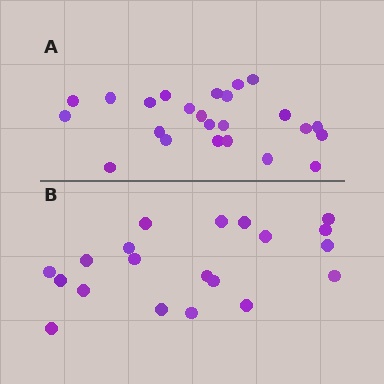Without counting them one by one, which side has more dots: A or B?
Region A (the top region) has more dots.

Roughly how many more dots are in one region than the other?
Region A has about 4 more dots than region B.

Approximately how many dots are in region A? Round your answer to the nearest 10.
About 20 dots. (The exact count is 24, which rounds to 20.)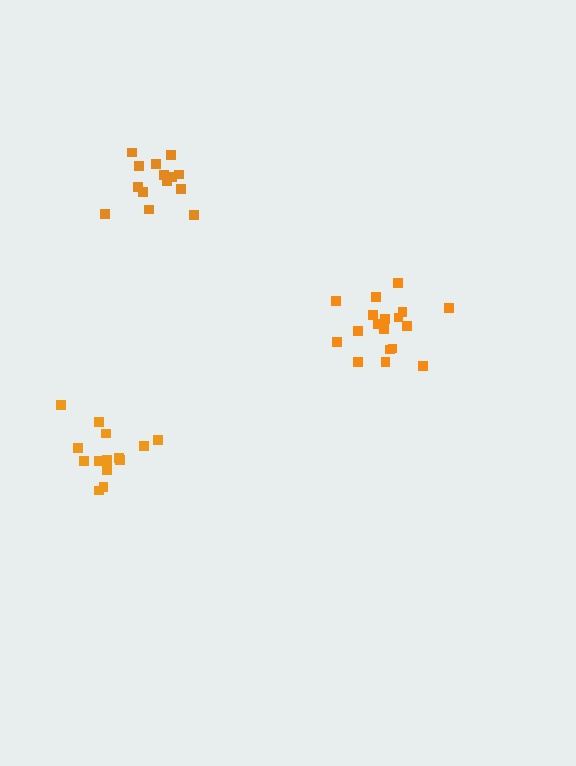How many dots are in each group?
Group 1: 14 dots, Group 2: 15 dots, Group 3: 18 dots (47 total).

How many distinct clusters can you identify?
There are 3 distinct clusters.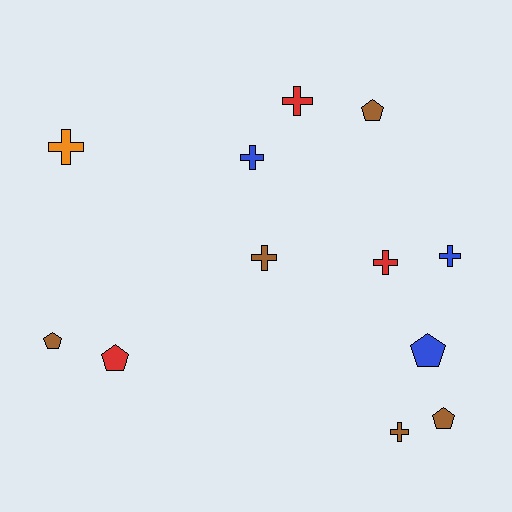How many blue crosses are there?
There are 2 blue crosses.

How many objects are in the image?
There are 12 objects.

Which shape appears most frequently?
Cross, with 7 objects.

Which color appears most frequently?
Brown, with 5 objects.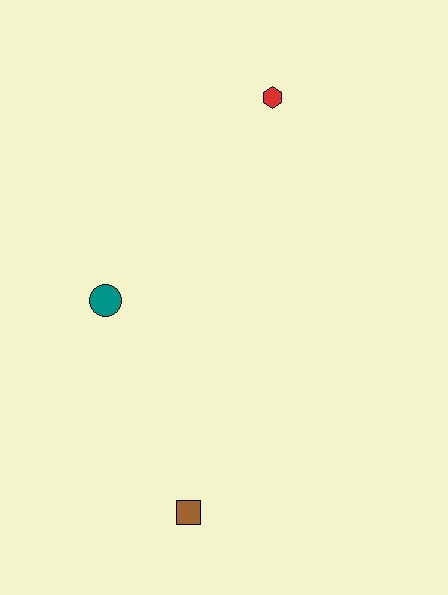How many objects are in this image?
There are 3 objects.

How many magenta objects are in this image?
There are no magenta objects.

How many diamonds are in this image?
There are no diamonds.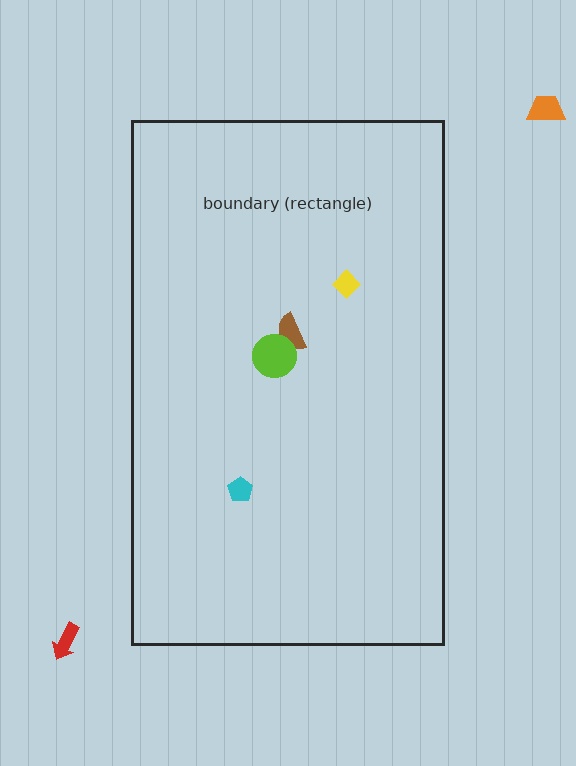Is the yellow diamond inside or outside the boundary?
Inside.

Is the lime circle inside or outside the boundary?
Inside.